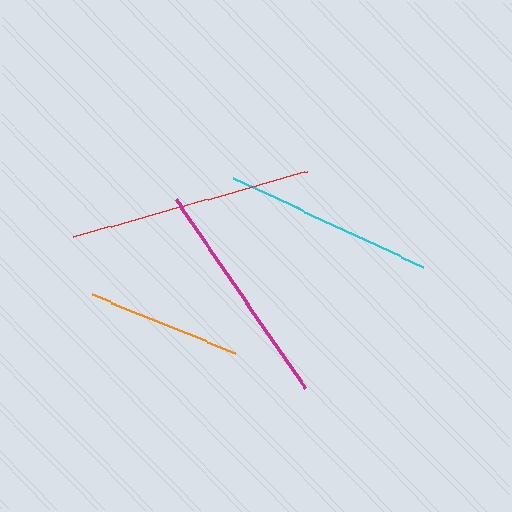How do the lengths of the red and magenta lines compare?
The red and magenta lines are approximately the same length.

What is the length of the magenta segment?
The magenta segment is approximately 228 pixels long.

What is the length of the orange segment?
The orange segment is approximately 154 pixels long.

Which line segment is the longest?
The red line is the longest at approximately 242 pixels.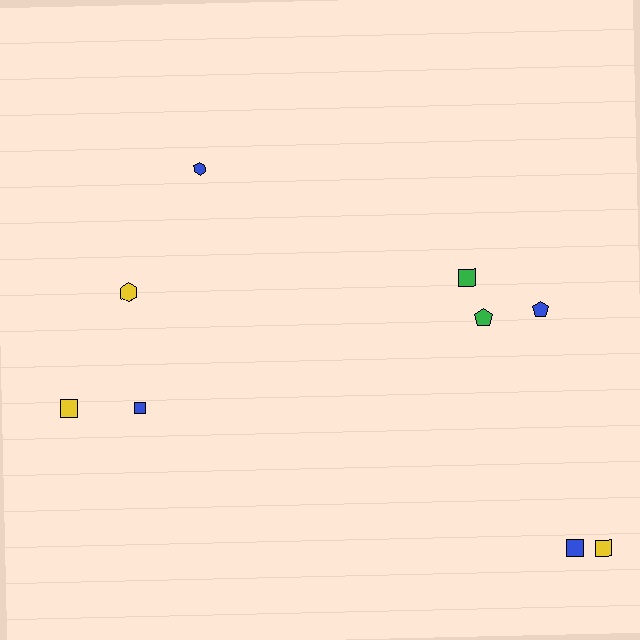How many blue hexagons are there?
There is 1 blue hexagon.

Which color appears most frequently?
Blue, with 4 objects.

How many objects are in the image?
There are 9 objects.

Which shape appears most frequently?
Square, with 5 objects.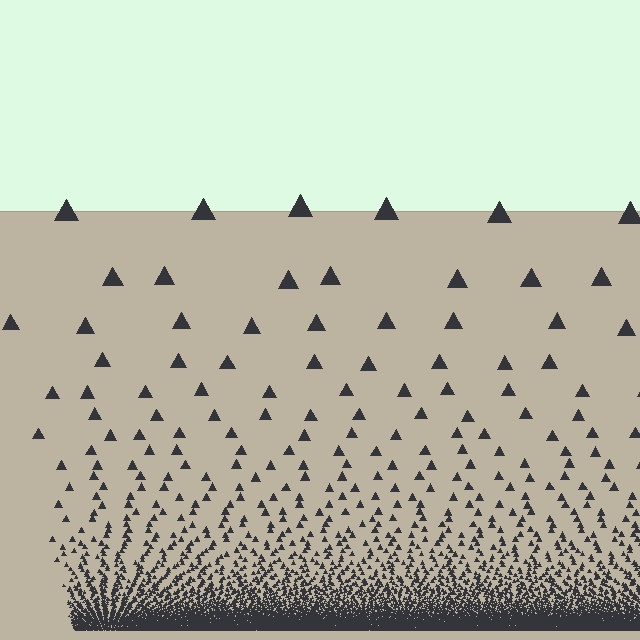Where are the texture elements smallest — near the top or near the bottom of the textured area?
Near the bottom.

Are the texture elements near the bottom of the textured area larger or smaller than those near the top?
Smaller. The gradient is inverted — elements near the bottom are smaller and denser.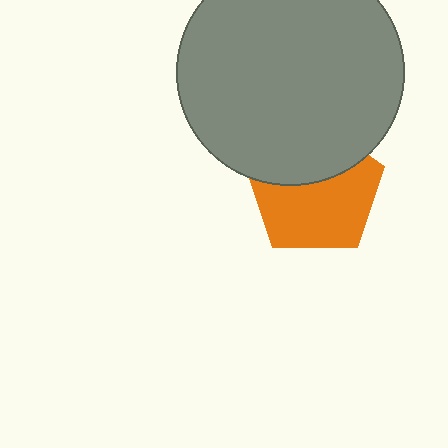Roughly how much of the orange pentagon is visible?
About half of it is visible (roughly 61%).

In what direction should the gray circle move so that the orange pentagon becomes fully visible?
The gray circle should move up. That is the shortest direction to clear the overlap and leave the orange pentagon fully visible.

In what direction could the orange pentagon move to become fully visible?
The orange pentagon could move down. That would shift it out from behind the gray circle entirely.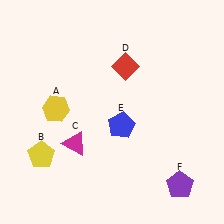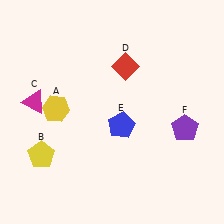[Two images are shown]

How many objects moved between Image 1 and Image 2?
2 objects moved between the two images.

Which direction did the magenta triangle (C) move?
The magenta triangle (C) moved up.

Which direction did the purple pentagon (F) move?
The purple pentagon (F) moved up.